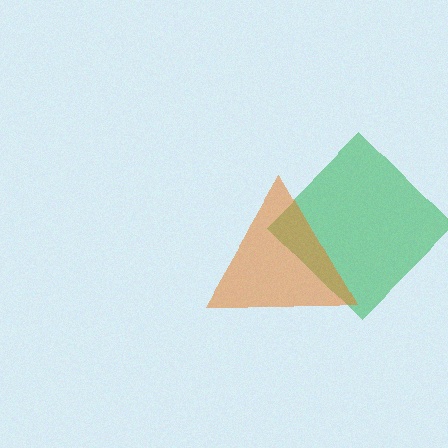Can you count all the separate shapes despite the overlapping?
Yes, there are 2 separate shapes.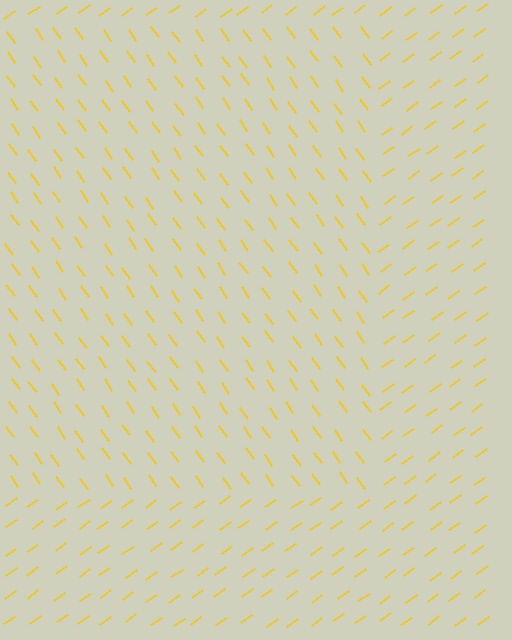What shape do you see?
I see a rectangle.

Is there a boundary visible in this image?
Yes, there is a texture boundary formed by a change in line orientation.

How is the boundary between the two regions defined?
The boundary is defined purely by a change in line orientation (approximately 90 degrees difference). All lines are the same color and thickness.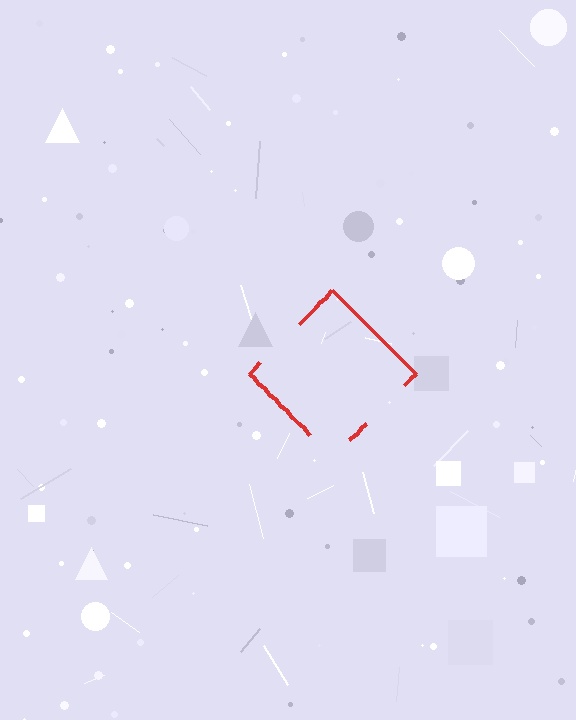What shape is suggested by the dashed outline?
The dashed outline suggests a diamond.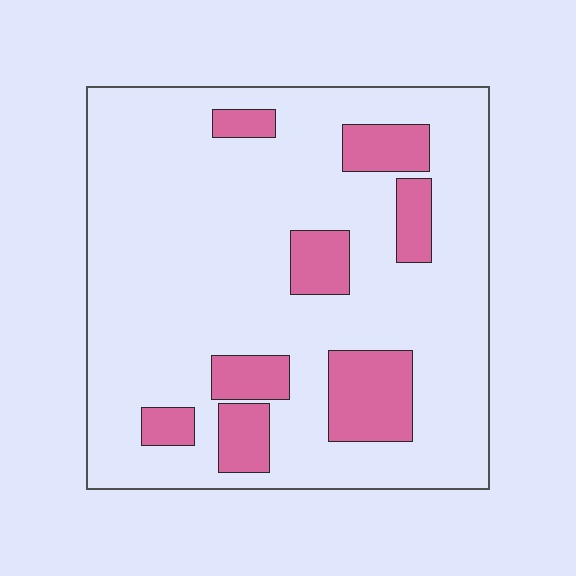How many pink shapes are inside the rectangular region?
8.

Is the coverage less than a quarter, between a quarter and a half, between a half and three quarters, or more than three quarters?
Less than a quarter.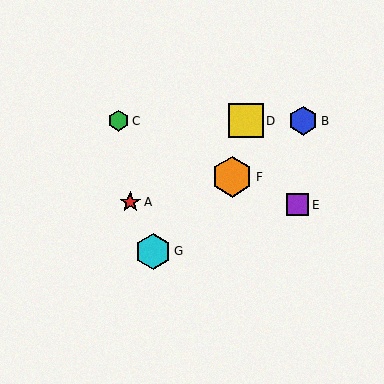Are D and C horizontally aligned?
Yes, both are at y≈121.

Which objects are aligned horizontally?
Objects B, C, D are aligned horizontally.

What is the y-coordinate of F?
Object F is at y≈177.